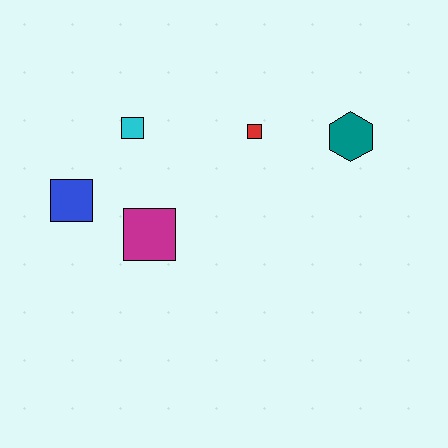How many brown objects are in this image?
There are no brown objects.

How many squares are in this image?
There are 4 squares.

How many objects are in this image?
There are 5 objects.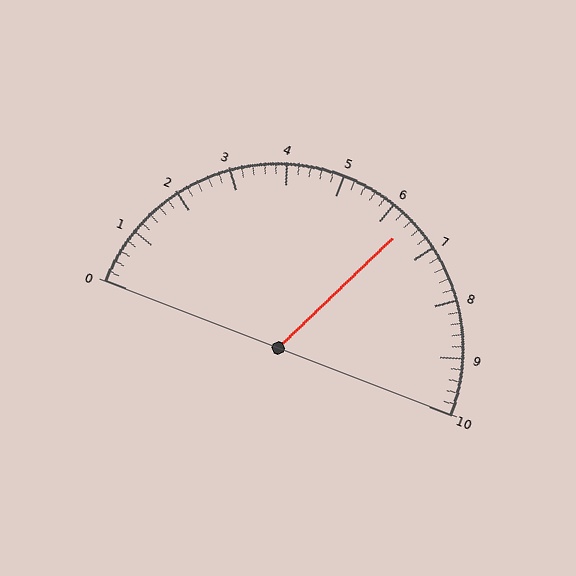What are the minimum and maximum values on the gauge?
The gauge ranges from 0 to 10.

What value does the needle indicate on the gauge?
The needle indicates approximately 6.4.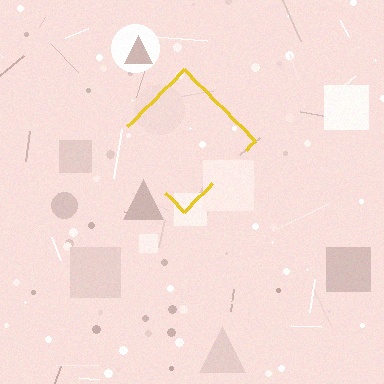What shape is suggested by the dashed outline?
The dashed outline suggests a diamond.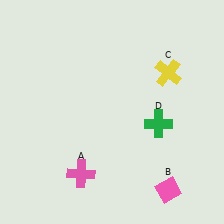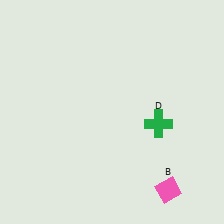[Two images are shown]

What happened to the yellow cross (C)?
The yellow cross (C) was removed in Image 2. It was in the top-right area of Image 1.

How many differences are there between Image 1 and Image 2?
There are 2 differences between the two images.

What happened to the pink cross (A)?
The pink cross (A) was removed in Image 2. It was in the bottom-left area of Image 1.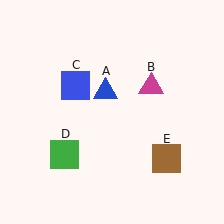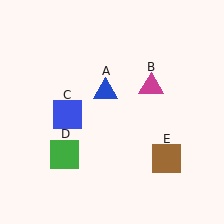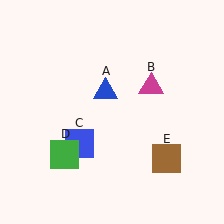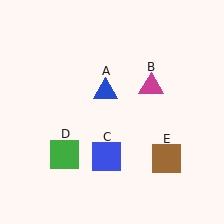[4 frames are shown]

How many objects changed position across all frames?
1 object changed position: blue square (object C).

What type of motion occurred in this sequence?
The blue square (object C) rotated counterclockwise around the center of the scene.